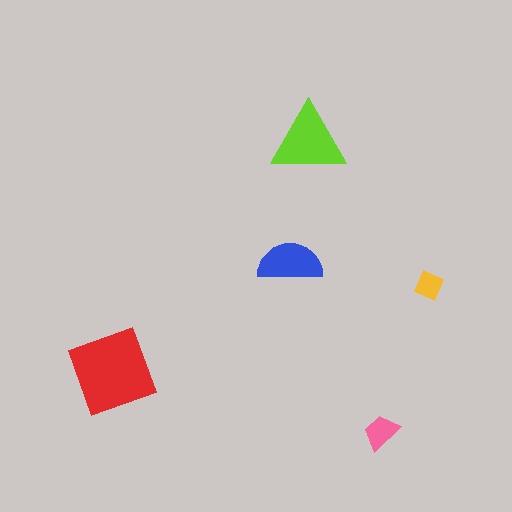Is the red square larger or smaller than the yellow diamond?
Larger.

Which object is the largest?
The red square.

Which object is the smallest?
The yellow diamond.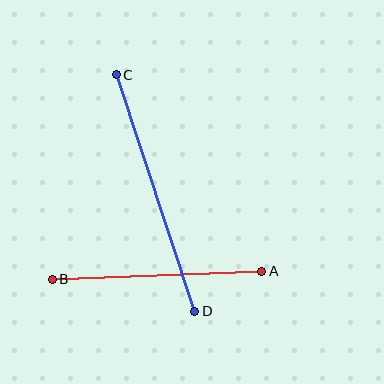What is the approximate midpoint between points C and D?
The midpoint is at approximately (155, 193) pixels.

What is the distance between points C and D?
The distance is approximately 249 pixels.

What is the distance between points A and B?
The distance is approximately 209 pixels.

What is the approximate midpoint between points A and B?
The midpoint is at approximately (157, 275) pixels.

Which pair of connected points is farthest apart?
Points C and D are farthest apart.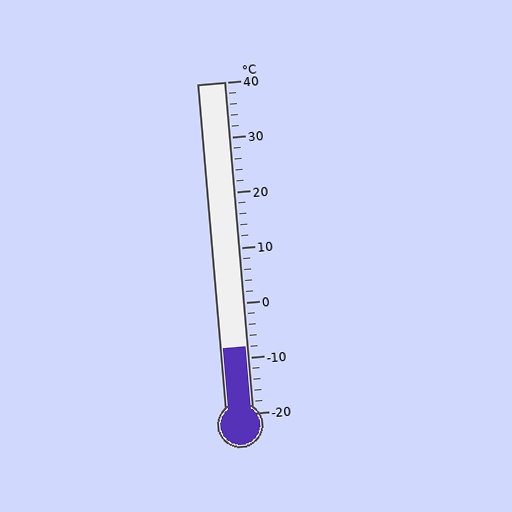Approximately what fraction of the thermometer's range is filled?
The thermometer is filled to approximately 20% of its range.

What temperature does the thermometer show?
The thermometer shows approximately -8°C.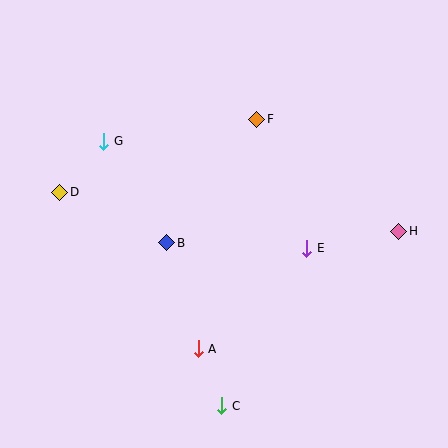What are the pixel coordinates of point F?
Point F is at (257, 119).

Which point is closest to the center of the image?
Point B at (167, 243) is closest to the center.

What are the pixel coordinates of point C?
Point C is at (222, 406).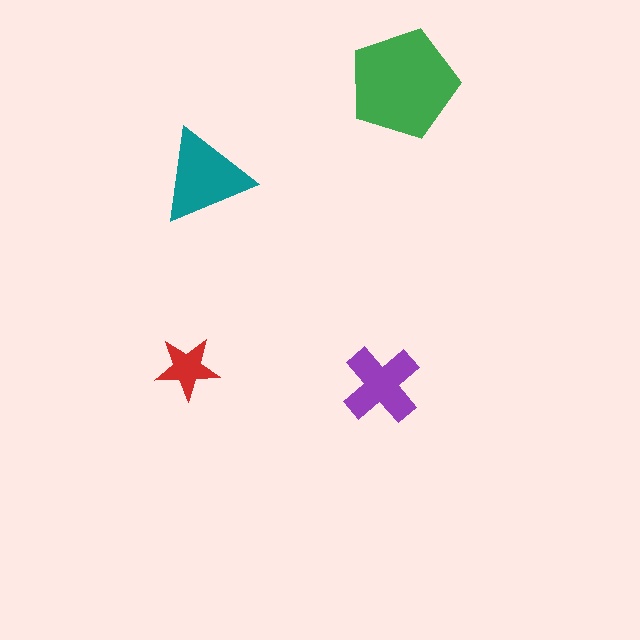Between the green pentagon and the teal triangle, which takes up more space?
The green pentagon.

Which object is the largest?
The green pentagon.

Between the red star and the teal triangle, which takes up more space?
The teal triangle.